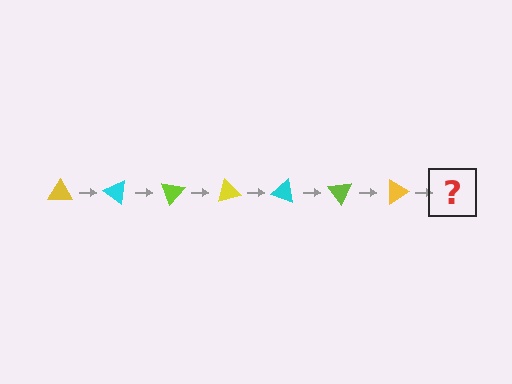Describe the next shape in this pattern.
It should be a cyan triangle, rotated 245 degrees from the start.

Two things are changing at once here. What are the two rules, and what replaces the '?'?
The two rules are that it rotates 35 degrees each step and the color cycles through yellow, cyan, and lime. The '?' should be a cyan triangle, rotated 245 degrees from the start.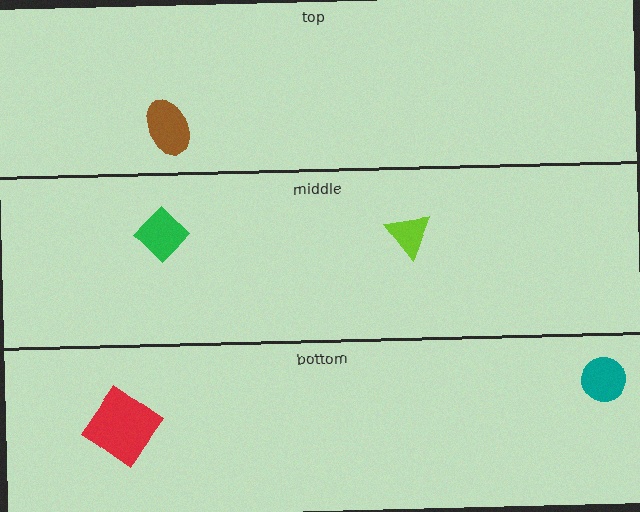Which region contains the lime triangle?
The middle region.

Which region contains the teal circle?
The bottom region.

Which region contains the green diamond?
The middle region.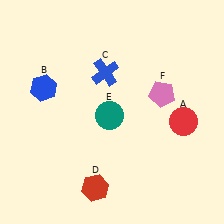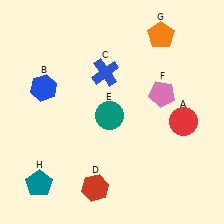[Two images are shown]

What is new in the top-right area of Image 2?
An orange pentagon (G) was added in the top-right area of Image 2.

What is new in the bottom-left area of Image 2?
A teal pentagon (H) was added in the bottom-left area of Image 2.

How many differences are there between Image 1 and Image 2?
There are 2 differences between the two images.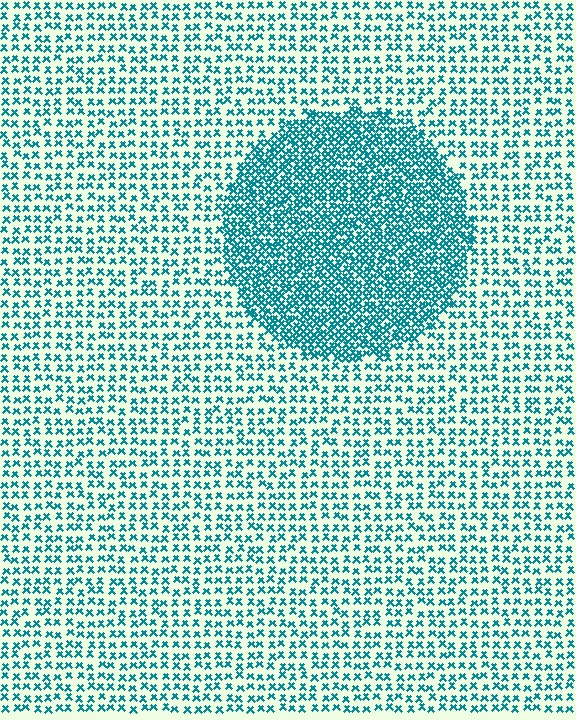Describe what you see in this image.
The image contains small teal elements arranged at two different densities. A circle-shaped region is visible where the elements are more densely packed than the surrounding area.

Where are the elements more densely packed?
The elements are more densely packed inside the circle boundary.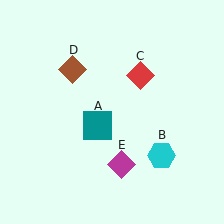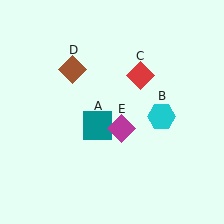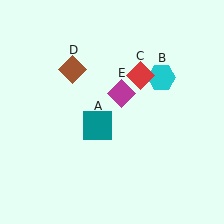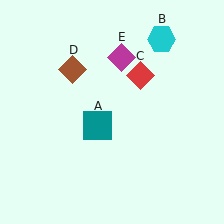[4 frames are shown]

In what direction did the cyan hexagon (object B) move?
The cyan hexagon (object B) moved up.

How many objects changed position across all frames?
2 objects changed position: cyan hexagon (object B), magenta diamond (object E).